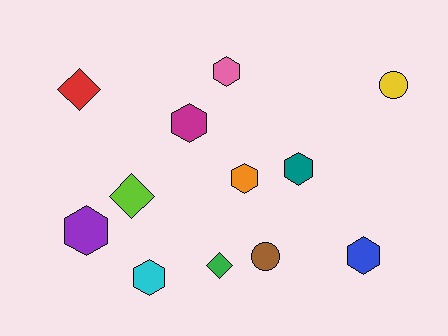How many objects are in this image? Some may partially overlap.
There are 12 objects.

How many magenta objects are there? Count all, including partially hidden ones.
There is 1 magenta object.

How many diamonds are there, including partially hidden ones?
There are 3 diamonds.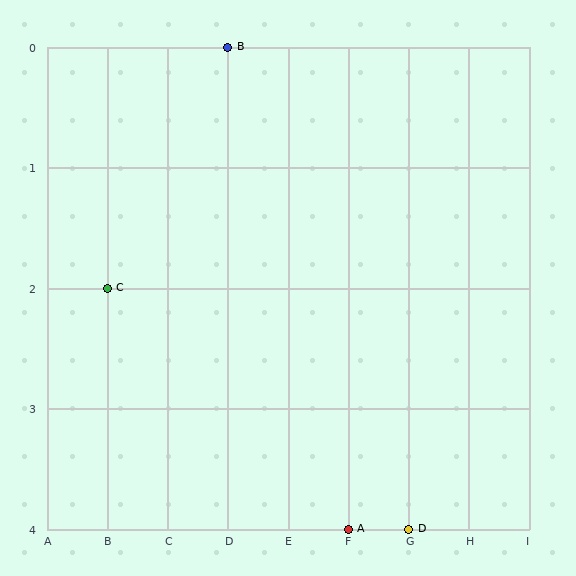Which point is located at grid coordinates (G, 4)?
Point D is at (G, 4).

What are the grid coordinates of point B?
Point B is at grid coordinates (D, 0).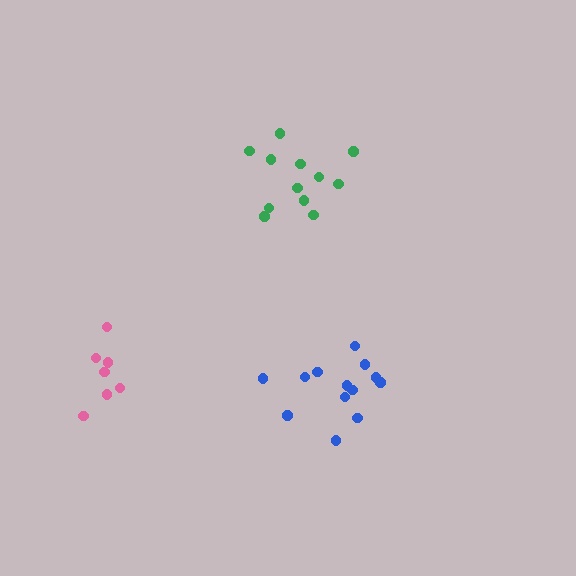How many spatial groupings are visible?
There are 3 spatial groupings.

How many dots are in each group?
Group 1: 12 dots, Group 2: 13 dots, Group 3: 7 dots (32 total).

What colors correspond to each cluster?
The clusters are colored: green, blue, pink.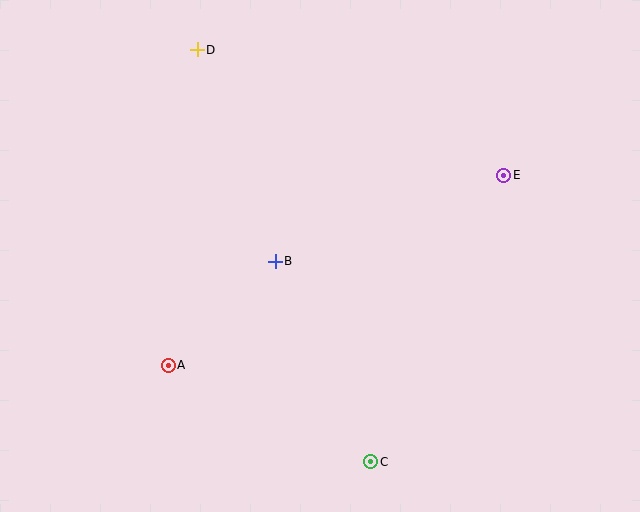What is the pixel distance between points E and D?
The distance between E and D is 331 pixels.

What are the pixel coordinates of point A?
Point A is at (168, 365).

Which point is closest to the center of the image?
Point B at (275, 261) is closest to the center.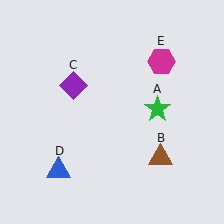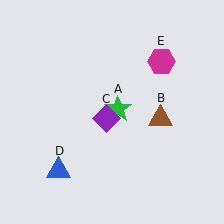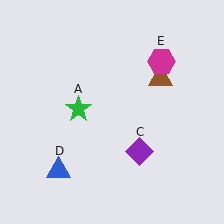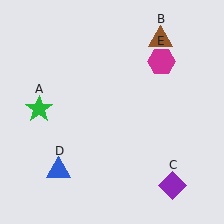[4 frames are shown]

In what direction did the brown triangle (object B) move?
The brown triangle (object B) moved up.